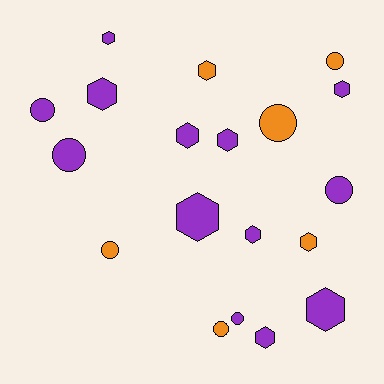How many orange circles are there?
There are 4 orange circles.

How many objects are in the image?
There are 19 objects.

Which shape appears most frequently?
Hexagon, with 11 objects.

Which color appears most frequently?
Purple, with 13 objects.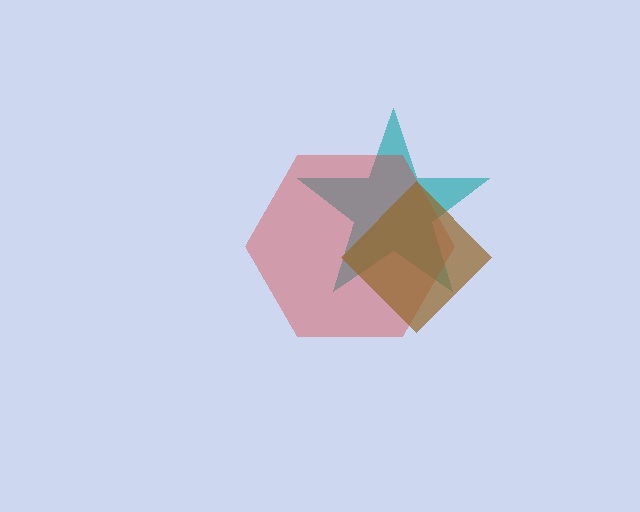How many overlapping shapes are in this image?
There are 3 overlapping shapes in the image.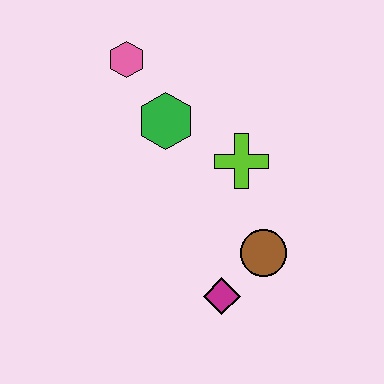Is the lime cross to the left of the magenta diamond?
No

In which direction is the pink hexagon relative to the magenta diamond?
The pink hexagon is above the magenta diamond.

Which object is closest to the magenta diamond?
The brown circle is closest to the magenta diamond.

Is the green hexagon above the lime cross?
Yes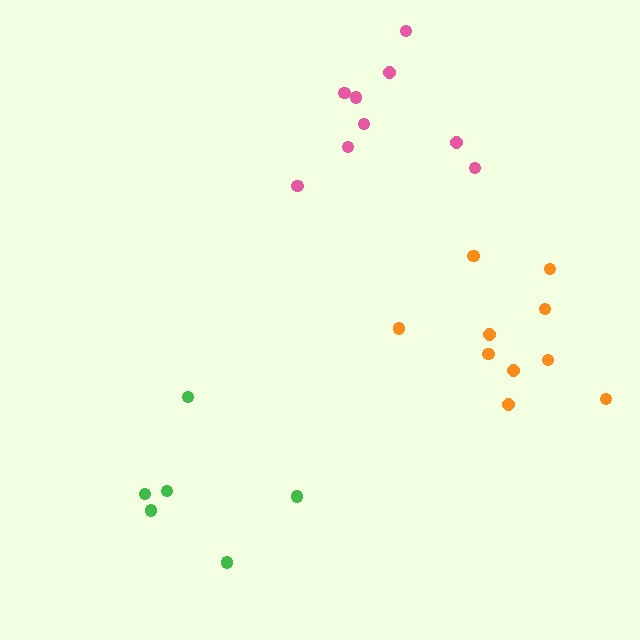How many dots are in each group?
Group 1: 6 dots, Group 2: 9 dots, Group 3: 10 dots (25 total).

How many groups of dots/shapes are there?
There are 3 groups.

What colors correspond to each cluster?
The clusters are colored: green, pink, orange.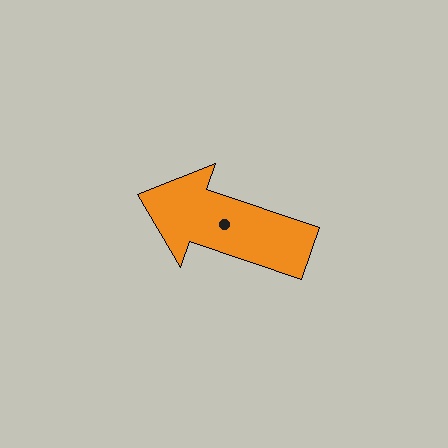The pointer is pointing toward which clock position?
Roughly 10 o'clock.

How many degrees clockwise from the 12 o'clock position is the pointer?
Approximately 289 degrees.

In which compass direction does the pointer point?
West.